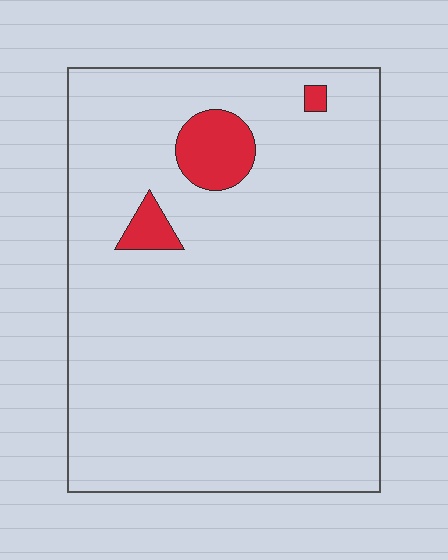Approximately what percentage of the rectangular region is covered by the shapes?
Approximately 5%.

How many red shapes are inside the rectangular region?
3.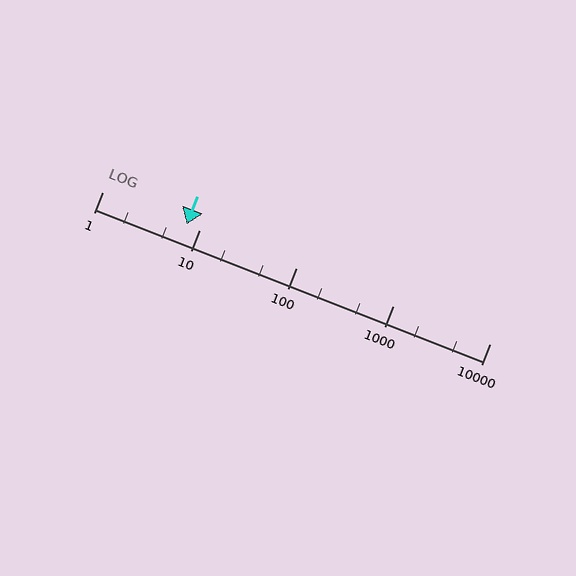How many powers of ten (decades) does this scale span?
The scale spans 4 decades, from 1 to 10000.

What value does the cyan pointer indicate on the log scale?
The pointer indicates approximately 7.4.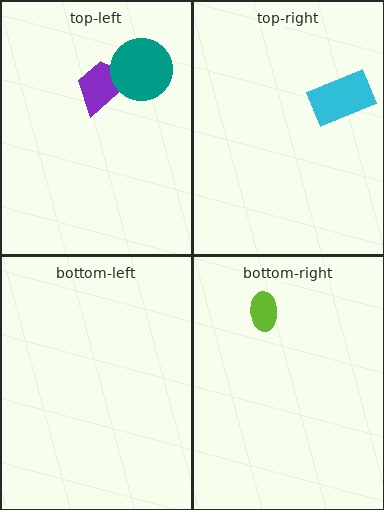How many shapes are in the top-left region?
2.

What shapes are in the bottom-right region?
The lime ellipse.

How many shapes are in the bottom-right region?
1.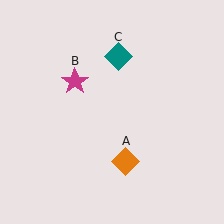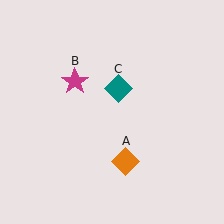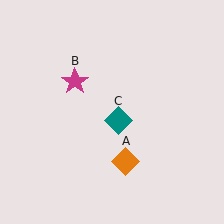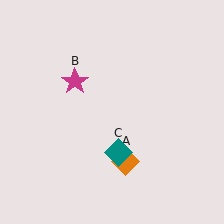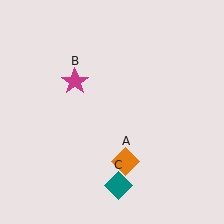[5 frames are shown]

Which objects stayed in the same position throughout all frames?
Orange diamond (object A) and magenta star (object B) remained stationary.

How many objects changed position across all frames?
1 object changed position: teal diamond (object C).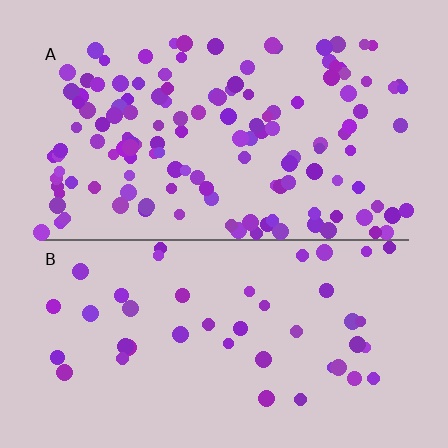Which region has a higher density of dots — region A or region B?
A (the top).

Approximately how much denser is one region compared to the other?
Approximately 3.1× — region A over region B.